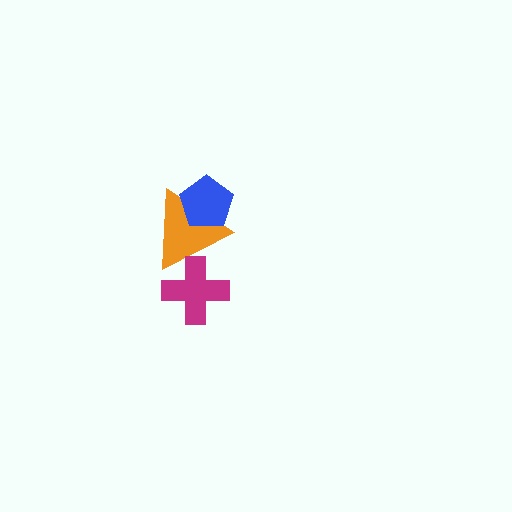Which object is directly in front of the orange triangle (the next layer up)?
The blue pentagon is directly in front of the orange triangle.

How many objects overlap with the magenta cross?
1 object overlaps with the magenta cross.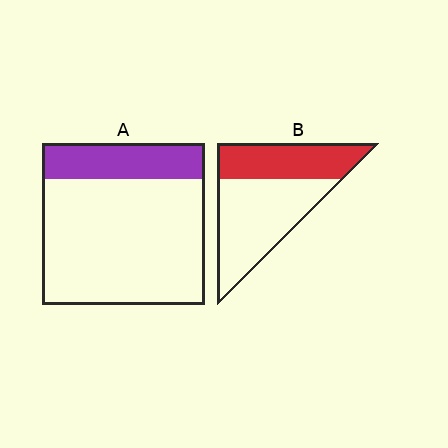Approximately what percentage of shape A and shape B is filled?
A is approximately 20% and B is approximately 40%.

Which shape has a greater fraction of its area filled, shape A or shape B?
Shape B.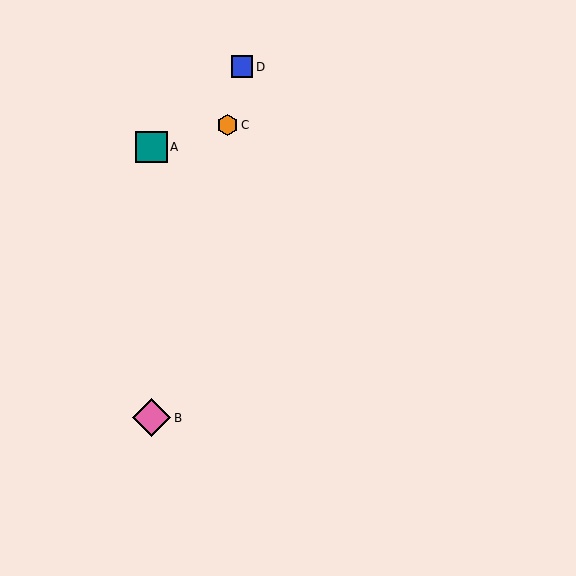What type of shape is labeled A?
Shape A is a teal square.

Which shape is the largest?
The pink diamond (labeled B) is the largest.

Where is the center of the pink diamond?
The center of the pink diamond is at (151, 418).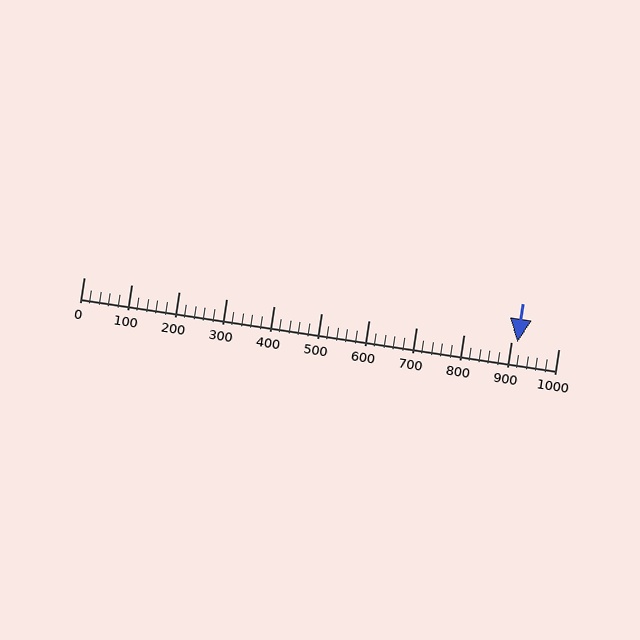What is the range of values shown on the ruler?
The ruler shows values from 0 to 1000.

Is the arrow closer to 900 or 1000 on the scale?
The arrow is closer to 900.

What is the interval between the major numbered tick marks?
The major tick marks are spaced 100 units apart.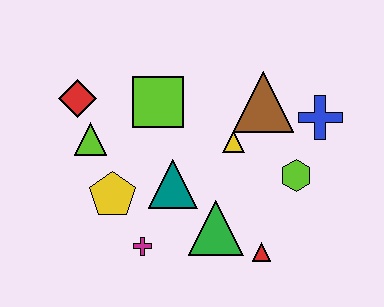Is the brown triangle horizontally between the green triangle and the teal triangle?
No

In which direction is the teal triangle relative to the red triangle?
The teal triangle is to the left of the red triangle.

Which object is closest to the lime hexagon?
The blue cross is closest to the lime hexagon.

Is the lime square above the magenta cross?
Yes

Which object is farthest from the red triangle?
The red diamond is farthest from the red triangle.